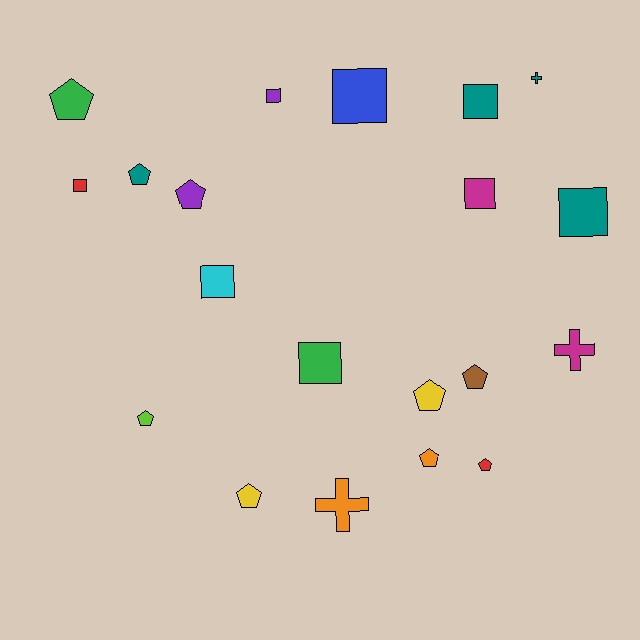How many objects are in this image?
There are 20 objects.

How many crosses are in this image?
There are 3 crosses.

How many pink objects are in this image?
There are no pink objects.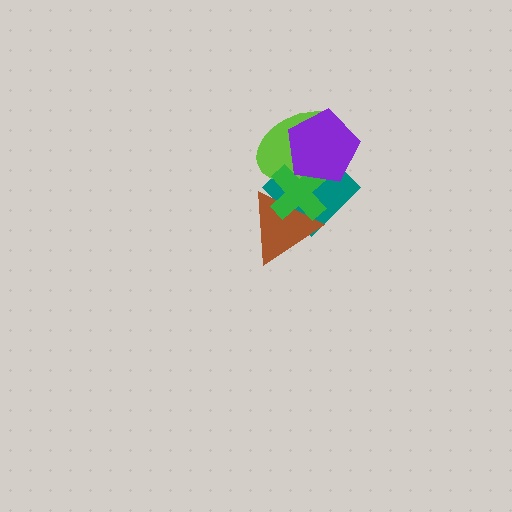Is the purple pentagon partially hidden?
No, no other shape covers it.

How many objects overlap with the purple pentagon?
3 objects overlap with the purple pentagon.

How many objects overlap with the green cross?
4 objects overlap with the green cross.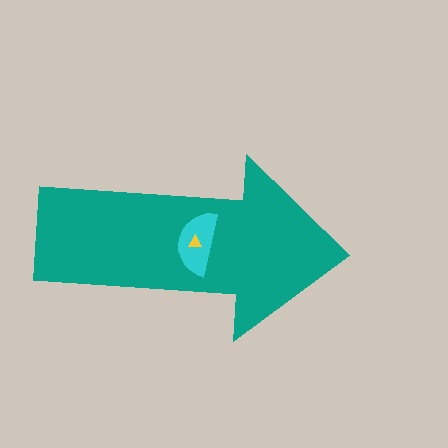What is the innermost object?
The yellow triangle.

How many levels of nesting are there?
3.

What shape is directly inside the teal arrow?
The cyan semicircle.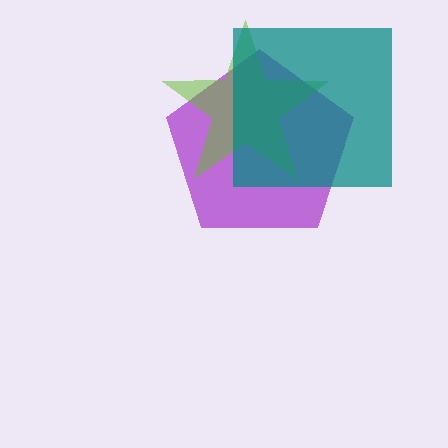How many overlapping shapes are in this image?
There are 3 overlapping shapes in the image.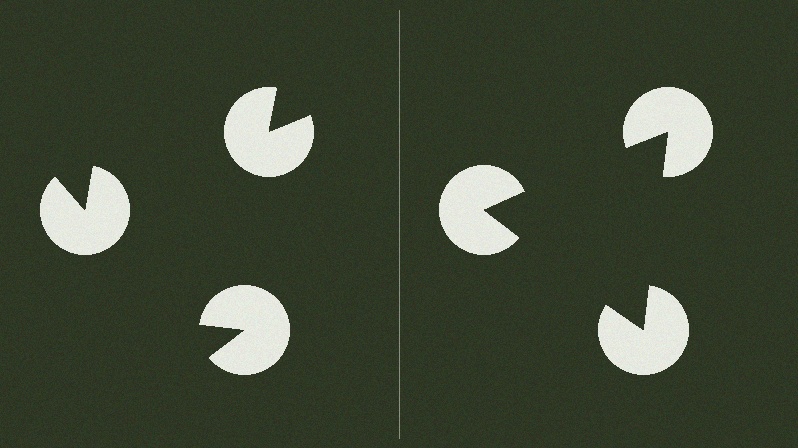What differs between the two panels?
The pac-man discs are positioned identically on both sides; only the wedge orientations differ. On the right they align to a triangle; on the left they are misaligned.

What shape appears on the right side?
An illusory triangle.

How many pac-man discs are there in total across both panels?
6 — 3 on each side.